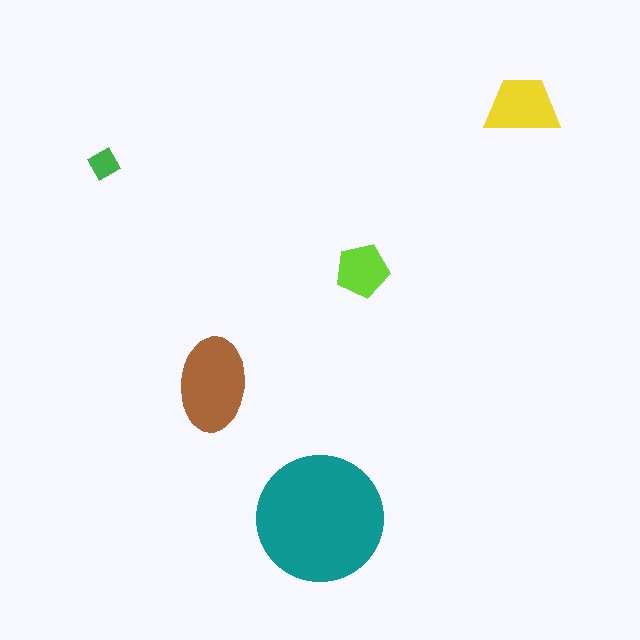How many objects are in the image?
There are 5 objects in the image.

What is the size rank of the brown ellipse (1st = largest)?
2nd.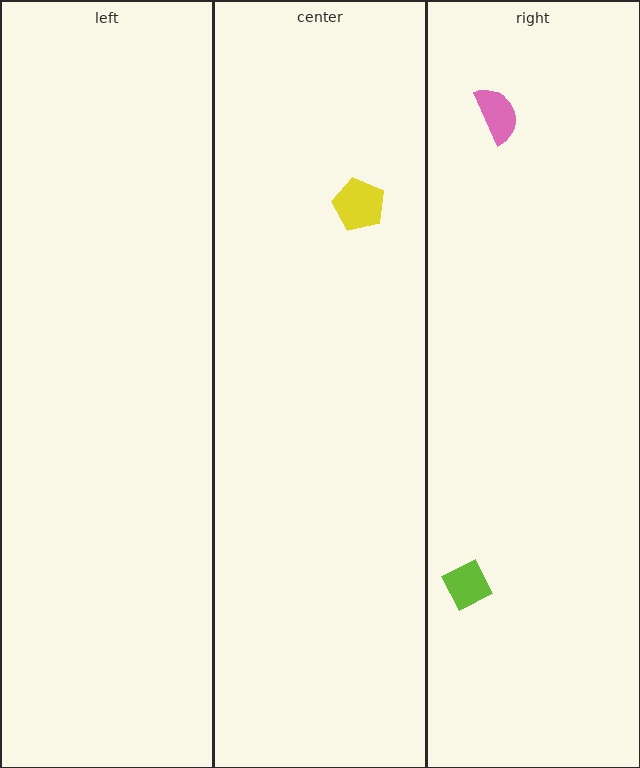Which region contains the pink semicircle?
The right region.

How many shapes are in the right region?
2.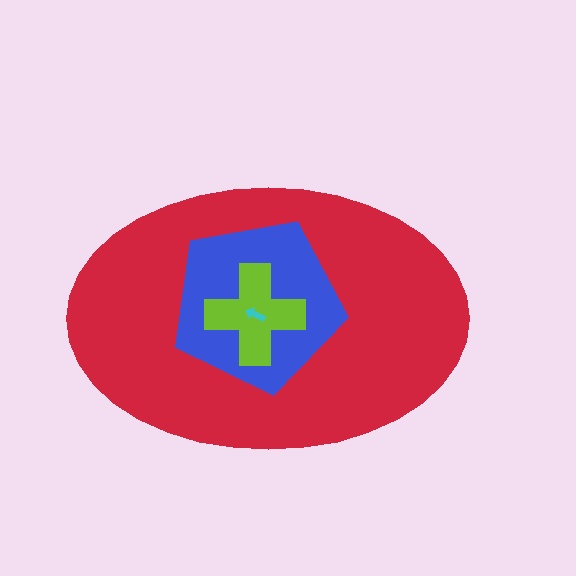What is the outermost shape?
The red ellipse.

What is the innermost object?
The cyan arrow.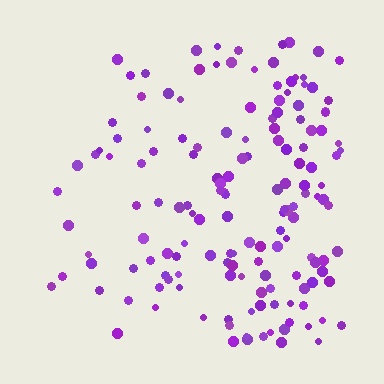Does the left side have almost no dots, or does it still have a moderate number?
Still a moderate number, just noticeably fewer than the right.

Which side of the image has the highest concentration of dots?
The right.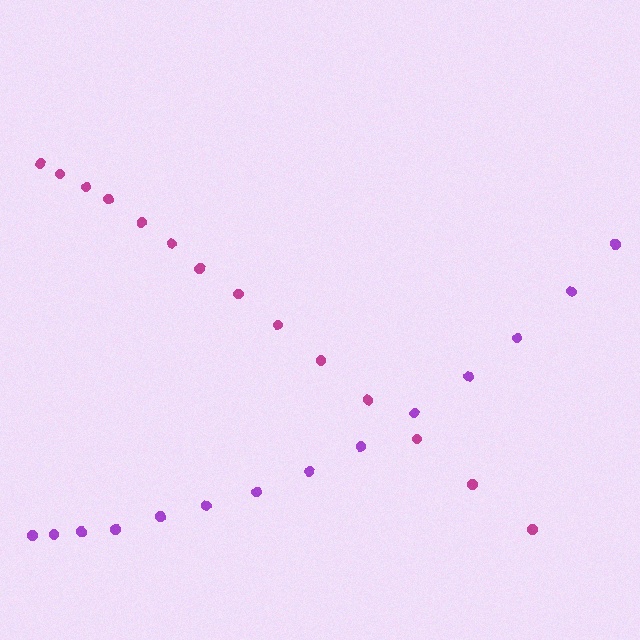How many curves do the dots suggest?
There are 2 distinct paths.